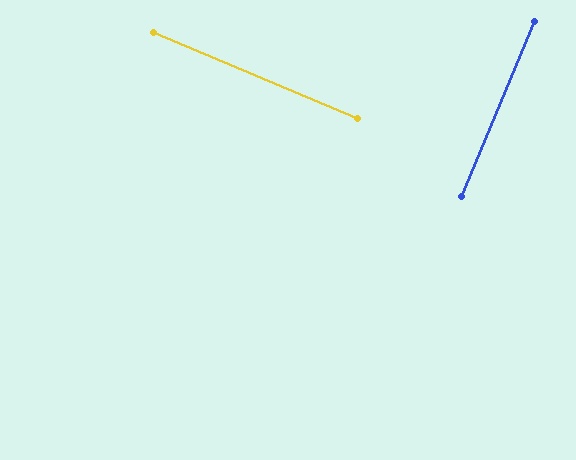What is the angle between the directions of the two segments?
Approximately 90 degrees.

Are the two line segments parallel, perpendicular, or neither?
Perpendicular — they meet at approximately 90°.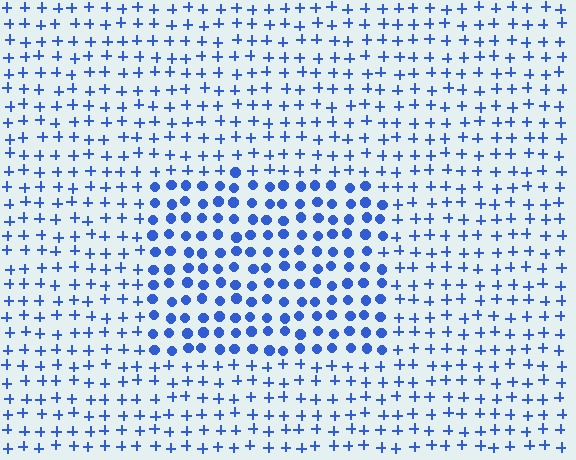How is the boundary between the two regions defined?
The boundary is defined by a change in element shape: circles inside vs. plus signs outside. All elements share the same color and spacing.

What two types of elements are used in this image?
The image uses circles inside the rectangle region and plus signs outside it.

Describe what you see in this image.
The image is filled with small blue elements arranged in a uniform grid. A rectangle-shaped region contains circles, while the surrounding area contains plus signs. The boundary is defined purely by the change in element shape.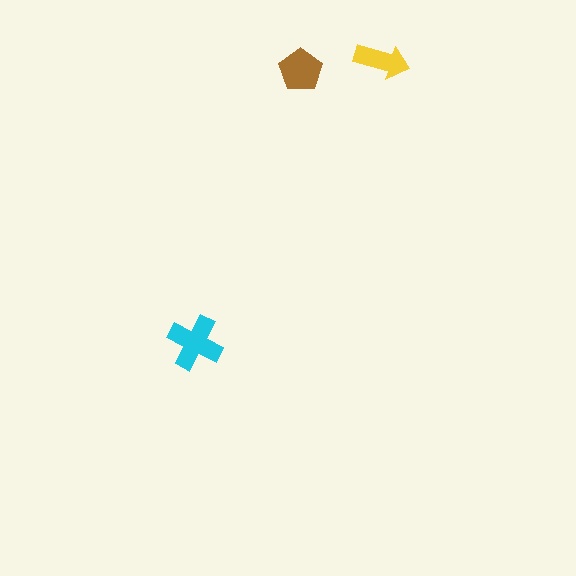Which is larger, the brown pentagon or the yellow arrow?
The brown pentagon.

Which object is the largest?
The cyan cross.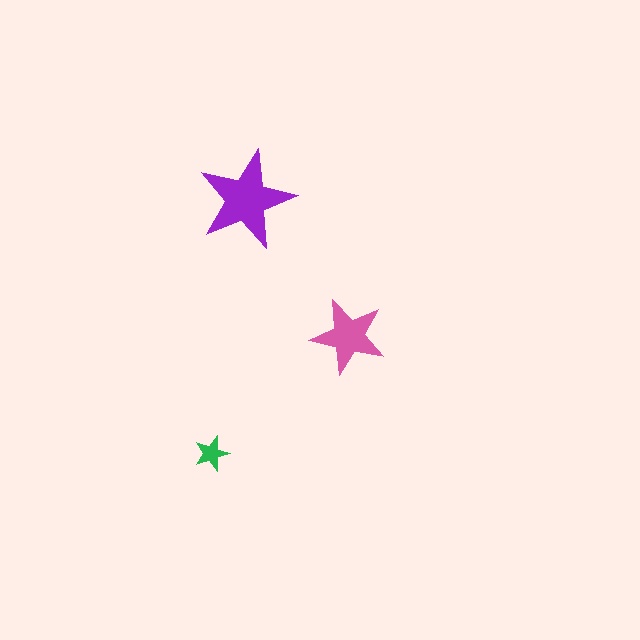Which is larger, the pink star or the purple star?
The purple one.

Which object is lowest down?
The green star is bottommost.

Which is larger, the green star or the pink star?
The pink one.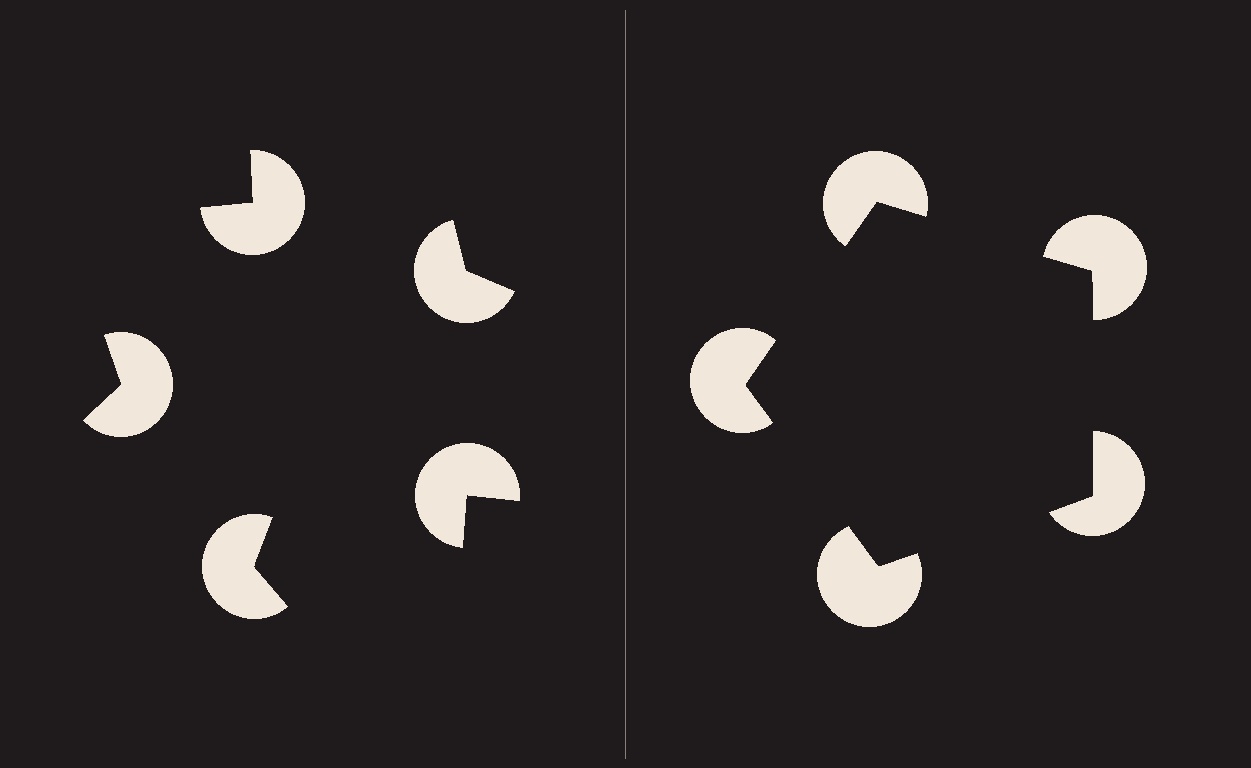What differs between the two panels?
The pac-man discs are positioned identically on both sides; only the wedge orientations differ. On the right they align to a pentagon; on the left they are misaligned.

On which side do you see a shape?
An illusory pentagon appears on the right side. On the left side the wedge cuts are rotated, so no coherent shape forms.